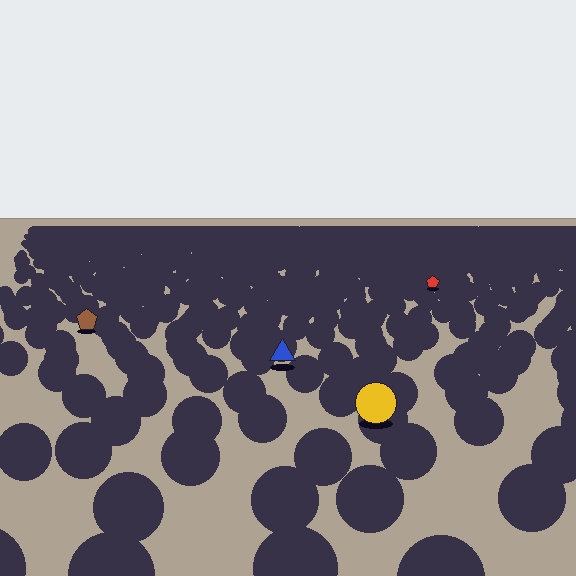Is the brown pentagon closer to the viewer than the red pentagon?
Yes. The brown pentagon is closer — you can tell from the texture gradient: the ground texture is coarser near it.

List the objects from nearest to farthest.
From nearest to farthest: the yellow circle, the blue triangle, the brown pentagon, the red pentagon.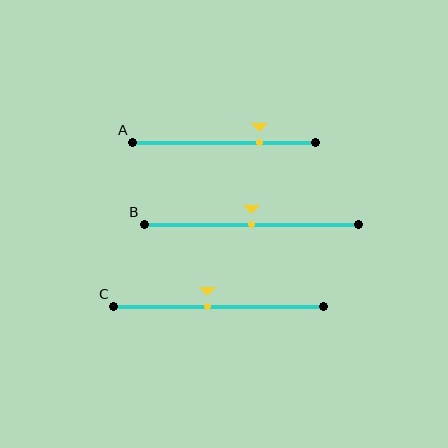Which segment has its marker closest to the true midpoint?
Segment B has its marker closest to the true midpoint.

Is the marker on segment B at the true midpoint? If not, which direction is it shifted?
Yes, the marker on segment B is at the true midpoint.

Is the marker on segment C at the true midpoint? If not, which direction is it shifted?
No, the marker on segment C is shifted to the left by about 5% of the segment length.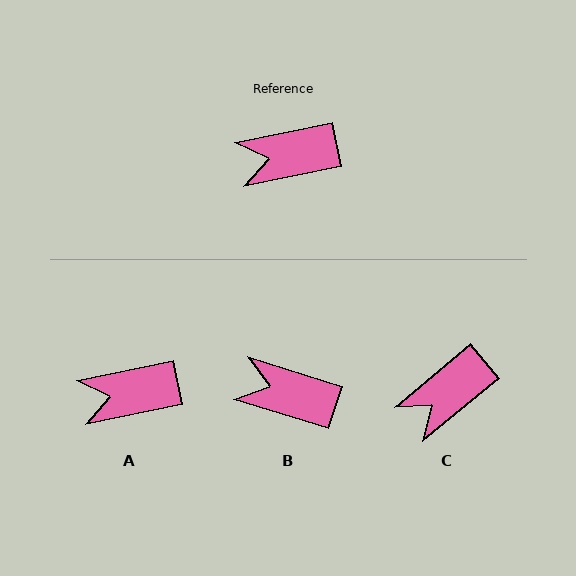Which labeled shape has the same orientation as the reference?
A.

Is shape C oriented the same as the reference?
No, it is off by about 28 degrees.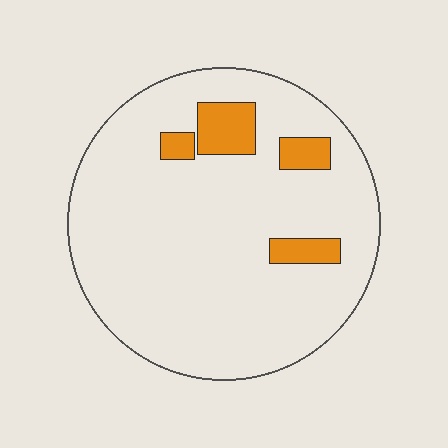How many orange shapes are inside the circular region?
4.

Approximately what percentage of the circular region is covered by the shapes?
Approximately 10%.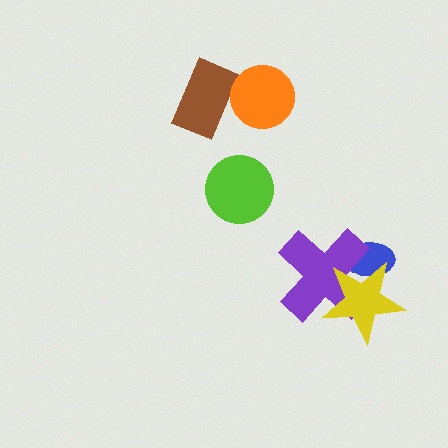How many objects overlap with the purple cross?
2 objects overlap with the purple cross.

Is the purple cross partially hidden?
Yes, it is partially covered by another shape.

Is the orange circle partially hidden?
No, no other shape covers it.